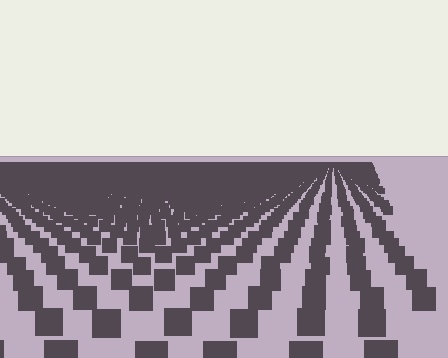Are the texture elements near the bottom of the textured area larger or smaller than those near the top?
Larger. Near the bottom, elements are closer to the viewer and appear at a bigger on-screen size.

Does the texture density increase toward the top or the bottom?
Density increases toward the top.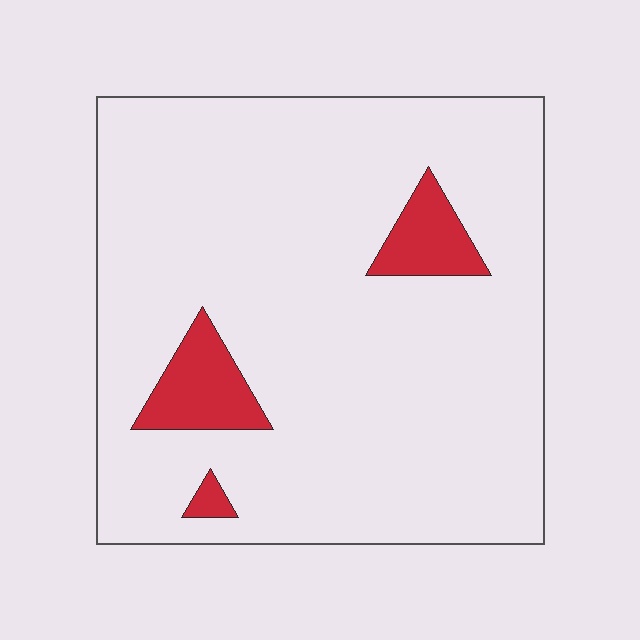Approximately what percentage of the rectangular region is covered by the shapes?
Approximately 10%.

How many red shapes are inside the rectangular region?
3.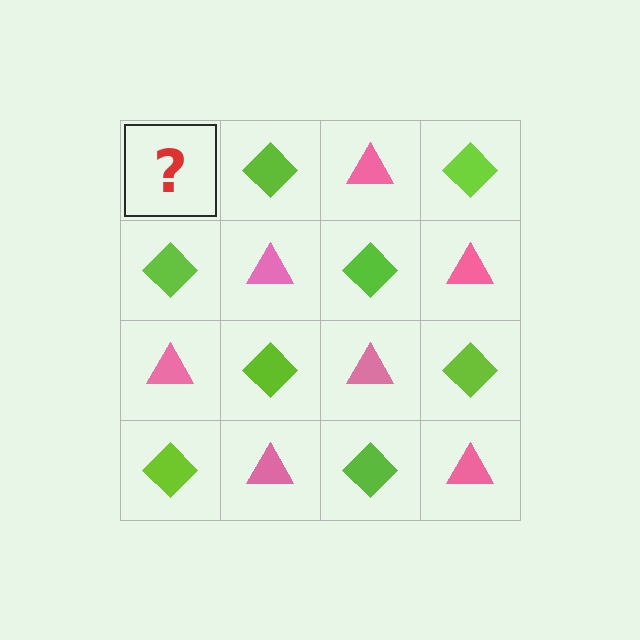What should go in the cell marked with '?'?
The missing cell should contain a pink triangle.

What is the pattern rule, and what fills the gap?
The rule is that it alternates pink triangle and lime diamond in a checkerboard pattern. The gap should be filled with a pink triangle.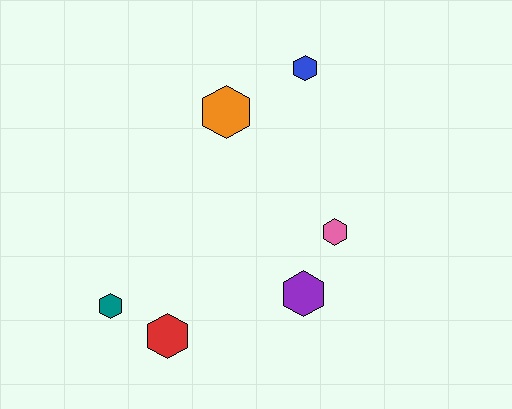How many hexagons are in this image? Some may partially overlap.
There are 6 hexagons.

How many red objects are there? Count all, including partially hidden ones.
There is 1 red object.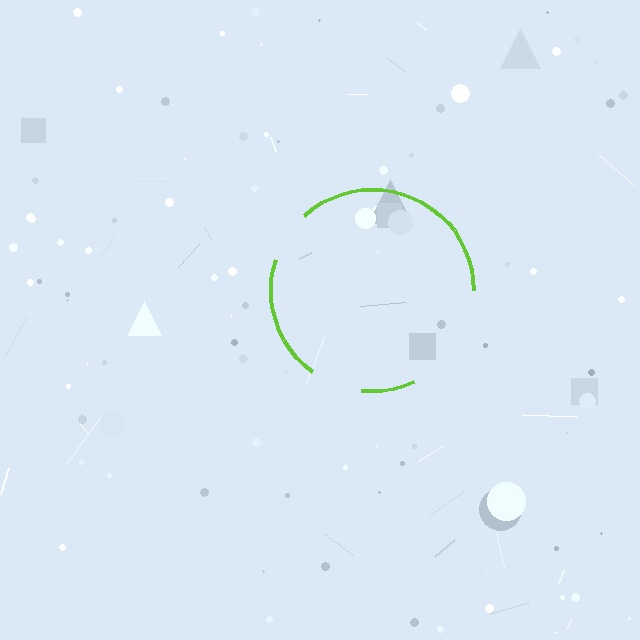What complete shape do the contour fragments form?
The contour fragments form a circle.